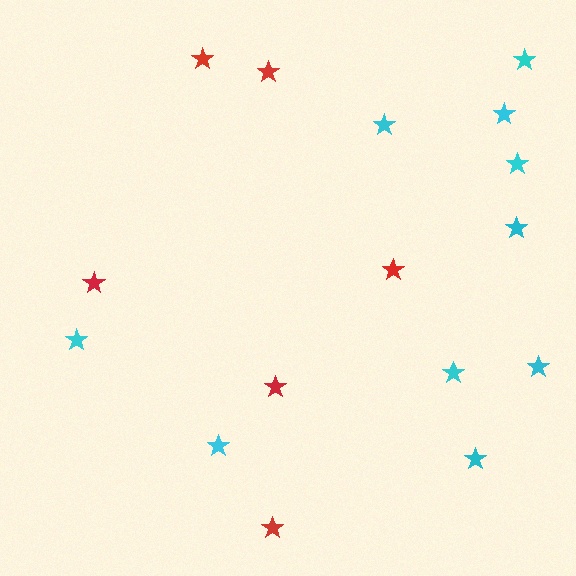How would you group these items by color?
There are 2 groups: one group of cyan stars (10) and one group of red stars (6).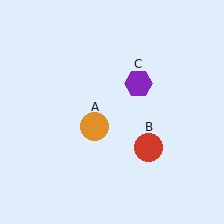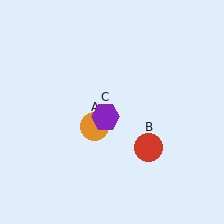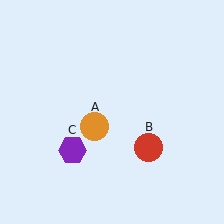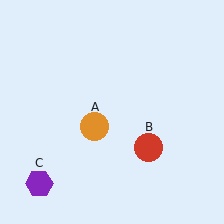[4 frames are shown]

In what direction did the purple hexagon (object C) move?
The purple hexagon (object C) moved down and to the left.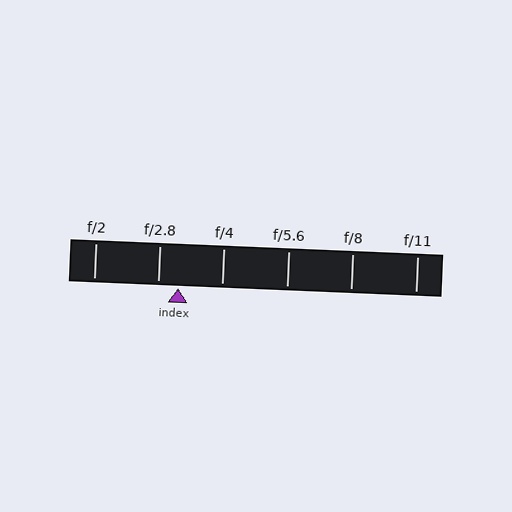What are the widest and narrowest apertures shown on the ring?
The widest aperture shown is f/2 and the narrowest is f/11.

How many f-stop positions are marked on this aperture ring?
There are 6 f-stop positions marked.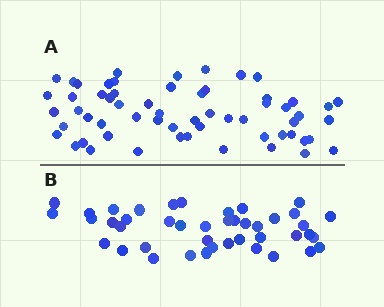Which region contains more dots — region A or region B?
Region A (the top region) has more dots.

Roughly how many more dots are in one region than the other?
Region A has approximately 15 more dots than region B.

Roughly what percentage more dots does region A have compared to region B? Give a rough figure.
About 40% more.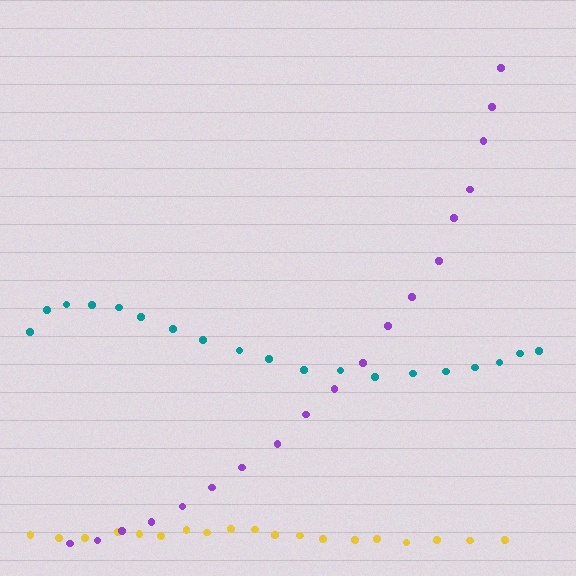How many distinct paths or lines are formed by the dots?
There are 3 distinct paths.